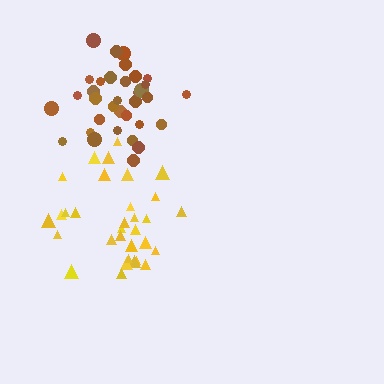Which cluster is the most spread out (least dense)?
Yellow.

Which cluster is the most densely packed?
Brown.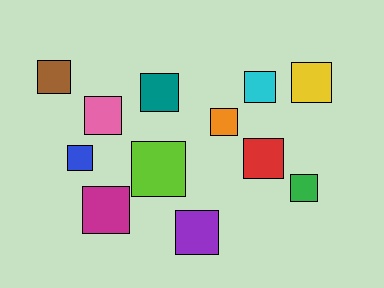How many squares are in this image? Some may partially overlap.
There are 12 squares.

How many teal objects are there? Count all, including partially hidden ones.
There is 1 teal object.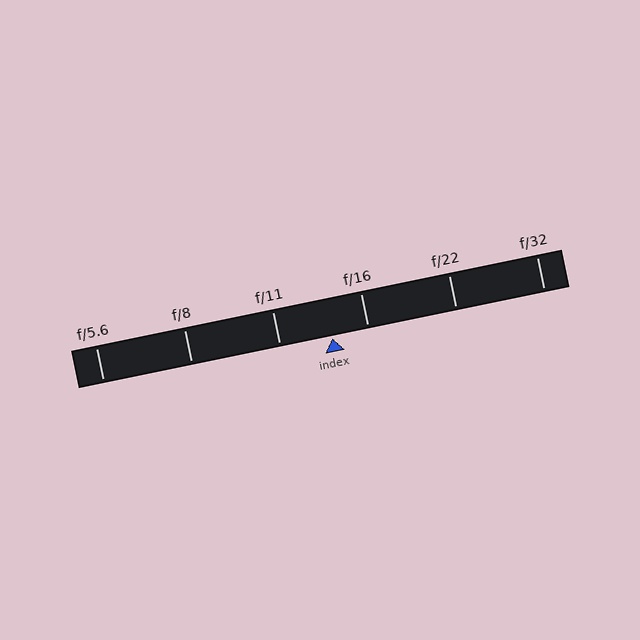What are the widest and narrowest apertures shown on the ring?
The widest aperture shown is f/5.6 and the narrowest is f/32.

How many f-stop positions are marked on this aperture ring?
There are 6 f-stop positions marked.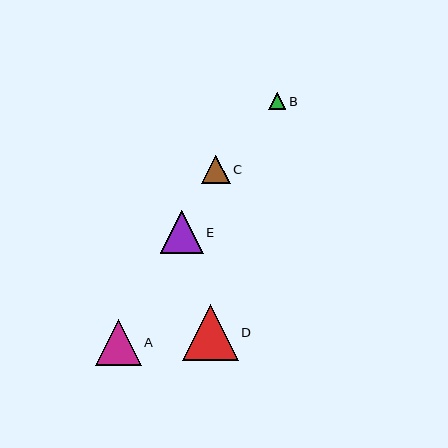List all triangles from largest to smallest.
From largest to smallest: D, A, E, C, B.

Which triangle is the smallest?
Triangle B is the smallest with a size of approximately 17 pixels.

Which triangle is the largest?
Triangle D is the largest with a size of approximately 56 pixels.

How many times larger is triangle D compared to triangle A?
Triangle D is approximately 1.2 times the size of triangle A.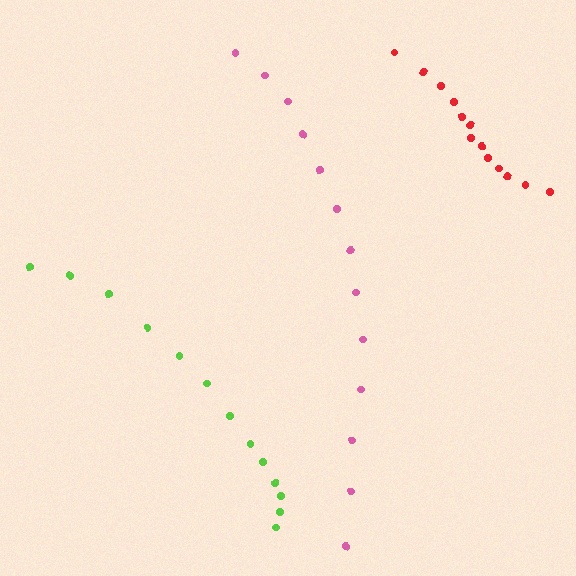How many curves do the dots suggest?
There are 3 distinct paths.